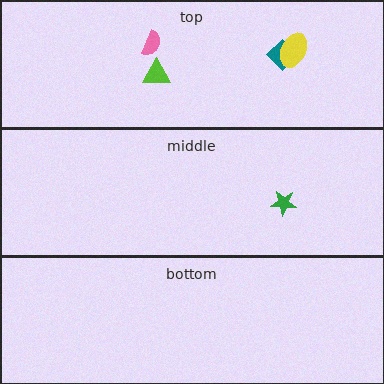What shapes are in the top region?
The teal diamond, the pink semicircle, the lime triangle, the yellow ellipse.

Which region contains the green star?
The middle region.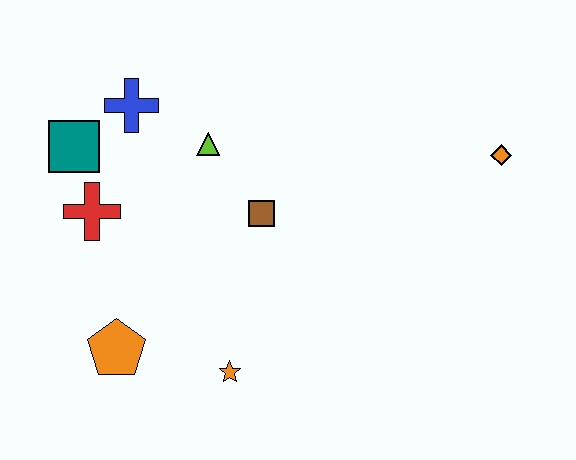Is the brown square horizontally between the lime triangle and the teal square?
No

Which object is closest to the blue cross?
The teal square is closest to the blue cross.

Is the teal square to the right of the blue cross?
No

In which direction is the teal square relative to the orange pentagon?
The teal square is above the orange pentagon.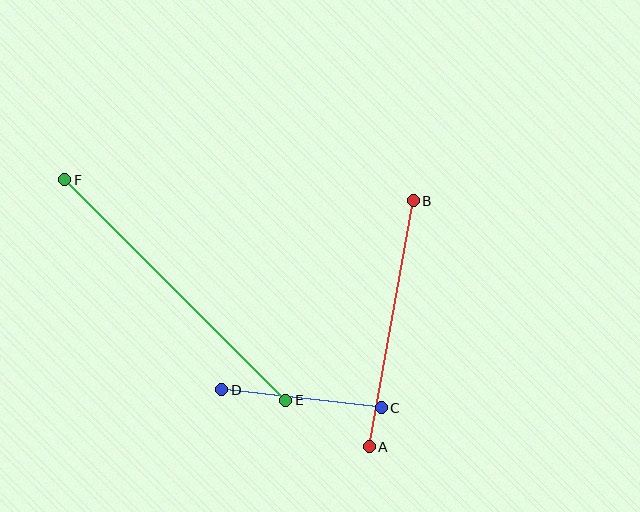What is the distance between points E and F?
The distance is approximately 312 pixels.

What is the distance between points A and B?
The distance is approximately 250 pixels.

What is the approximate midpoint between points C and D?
The midpoint is at approximately (301, 399) pixels.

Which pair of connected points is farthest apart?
Points E and F are farthest apart.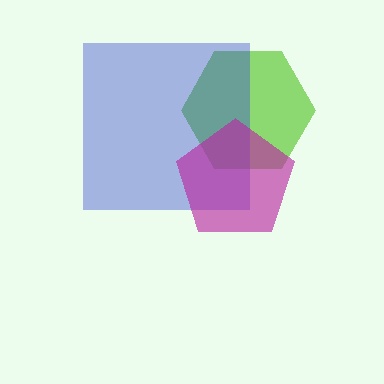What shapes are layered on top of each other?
The layered shapes are: a lime hexagon, a blue square, a magenta pentagon.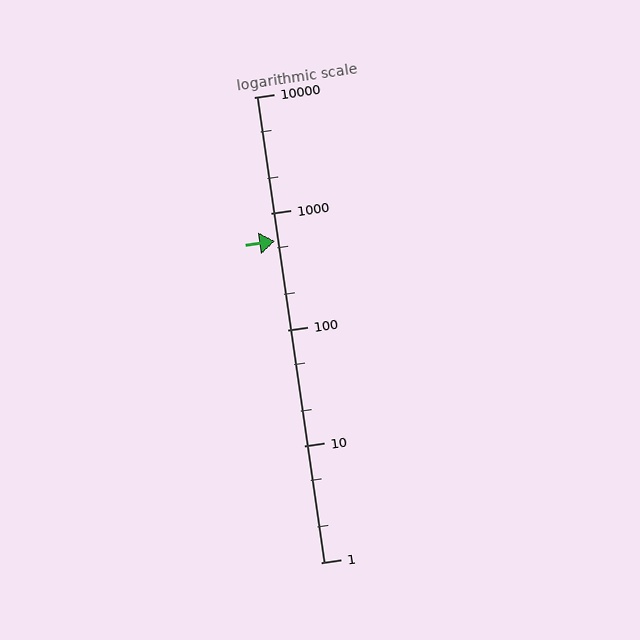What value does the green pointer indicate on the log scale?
The pointer indicates approximately 580.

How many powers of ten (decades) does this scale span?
The scale spans 4 decades, from 1 to 10000.